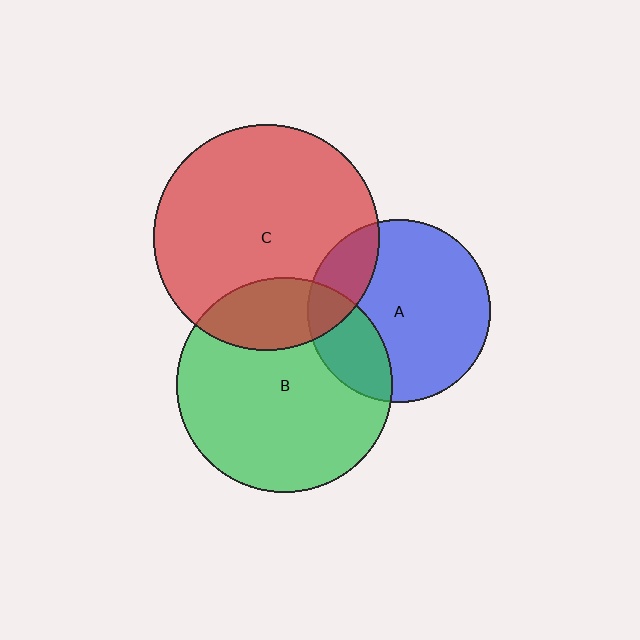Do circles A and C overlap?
Yes.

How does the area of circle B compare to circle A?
Approximately 1.4 times.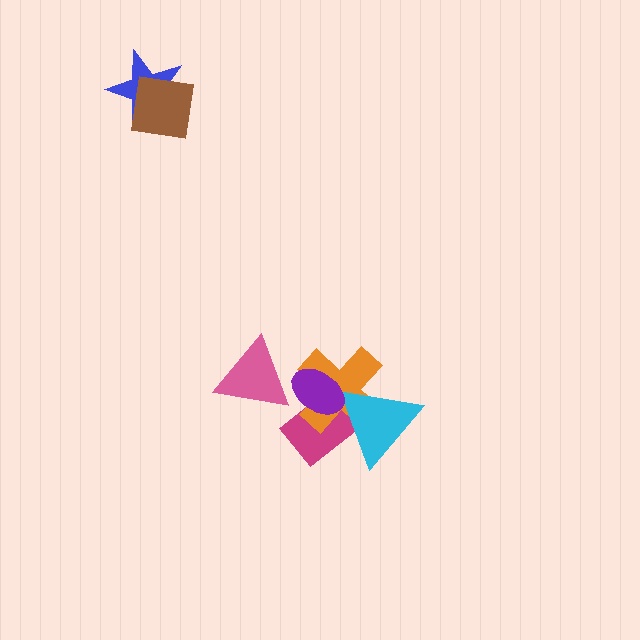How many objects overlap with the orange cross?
3 objects overlap with the orange cross.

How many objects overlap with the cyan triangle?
3 objects overlap with the cyan triangle.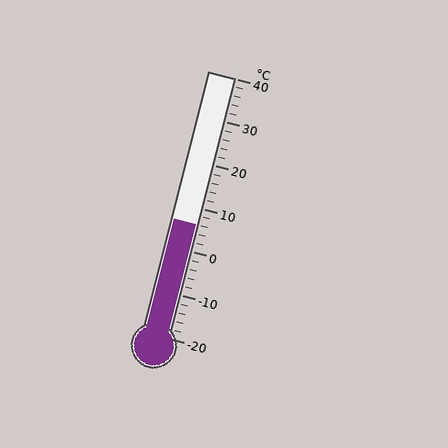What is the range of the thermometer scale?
The thermometer scale ranges from -20°C to 40°C.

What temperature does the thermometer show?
The thermometer shows approximately 6°C.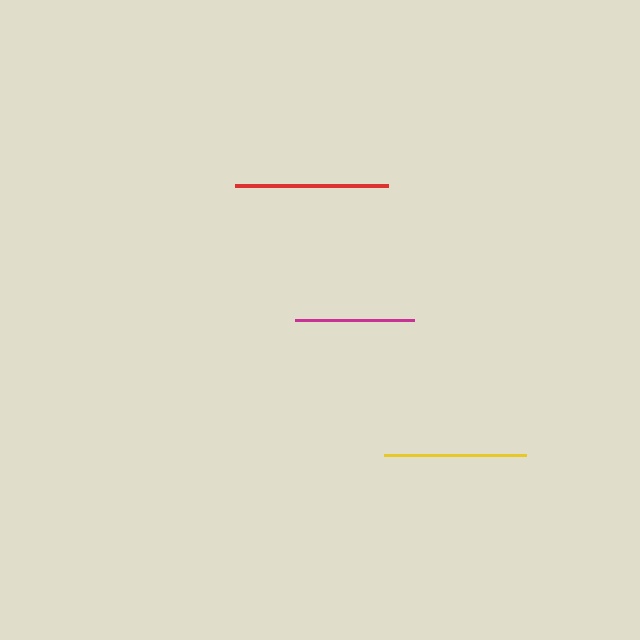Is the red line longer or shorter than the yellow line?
The red line is longer than the yellow line.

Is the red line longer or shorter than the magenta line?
The red line is longer than the magenta line.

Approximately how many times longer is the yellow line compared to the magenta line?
The yellow line is approximately 1.2 times the length of the magenta line.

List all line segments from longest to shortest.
From longest to shortest: red, yellow, magenta.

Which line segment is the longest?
The red line is the longest at approximately 153 pixels.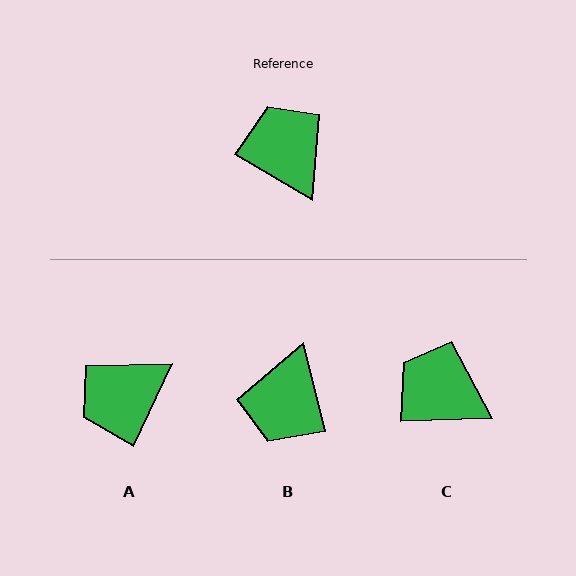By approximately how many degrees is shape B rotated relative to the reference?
Approximately 135 degrees counter-clockwise.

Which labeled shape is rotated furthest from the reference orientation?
B, about 135 degrees away.